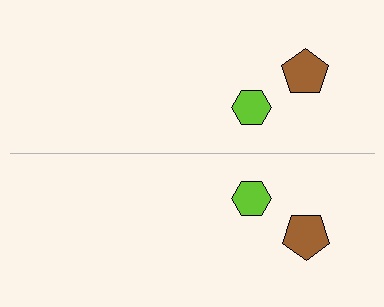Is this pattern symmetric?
Yes, this pattern has bilateral (reflection) symmetry.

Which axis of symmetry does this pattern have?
The pattern has a horizontal axis of symmetry running through the center of the image.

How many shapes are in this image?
There are 4 shapes in this image.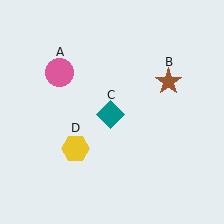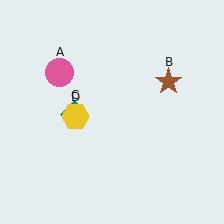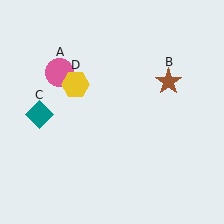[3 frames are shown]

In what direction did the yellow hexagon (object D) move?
The yellow hexagon (object D) moved up.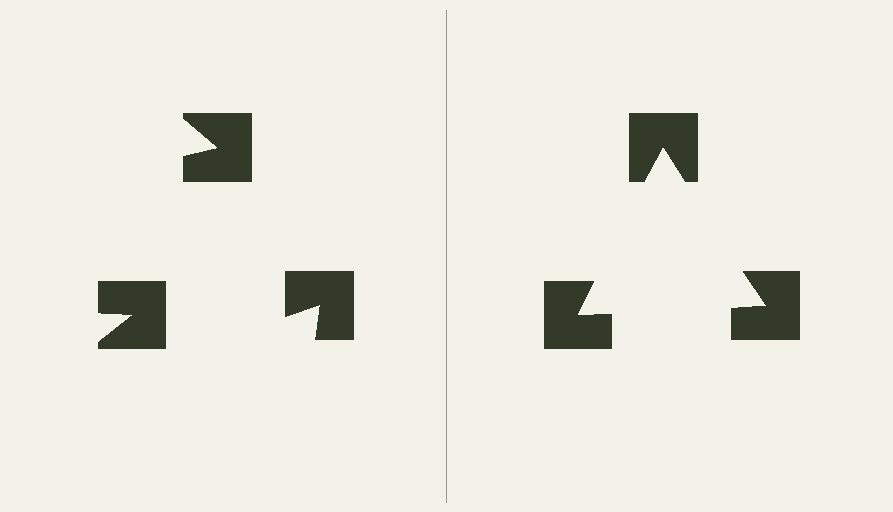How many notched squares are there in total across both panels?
6 — 3 on each side.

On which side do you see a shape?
An illusory triangle appears on the right side. On the left side the wedge cuts are rotated, so no coherent shape forms.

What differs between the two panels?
The notched squares are positioned identically on both sides; only the wedge orientations differ. On the right they align to a triangle; on the left they are misaligned.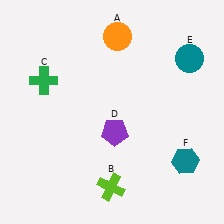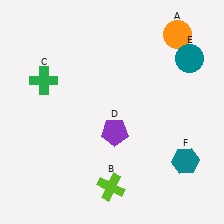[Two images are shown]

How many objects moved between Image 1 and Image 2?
1 object moved between the two images.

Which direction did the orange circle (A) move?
The orange circle (A) moved right.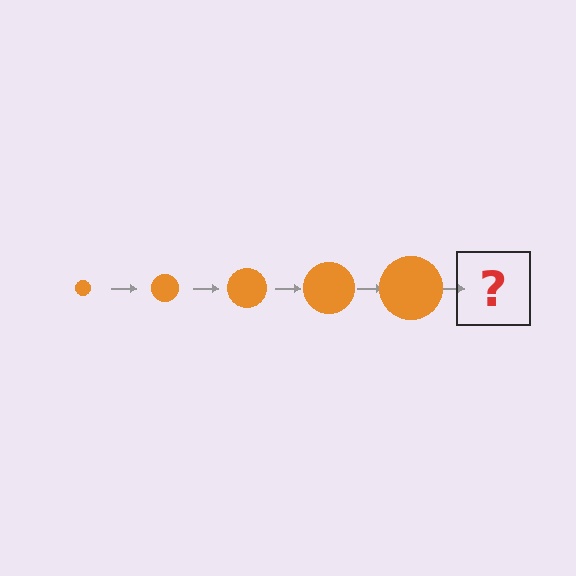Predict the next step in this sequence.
The next step is an orange circle, larger than the previous one.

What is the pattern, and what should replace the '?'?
The pattern is that the circle gets progressively larger each step. The '?' should be an orange circle, larger than the previous one.